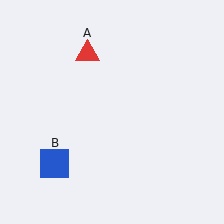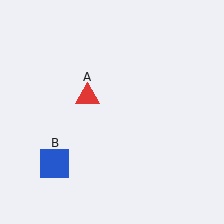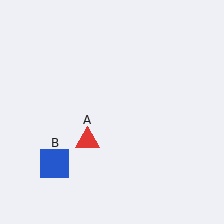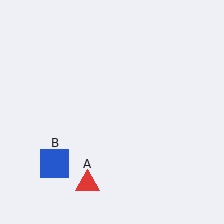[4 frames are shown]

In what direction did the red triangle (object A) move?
The red triangle (object A) moved down.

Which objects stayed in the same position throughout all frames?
Blue square (object B) remained stationary.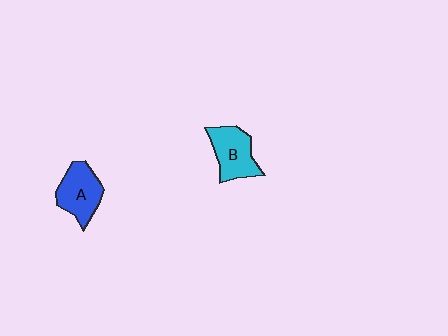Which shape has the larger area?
Shape B (cyan).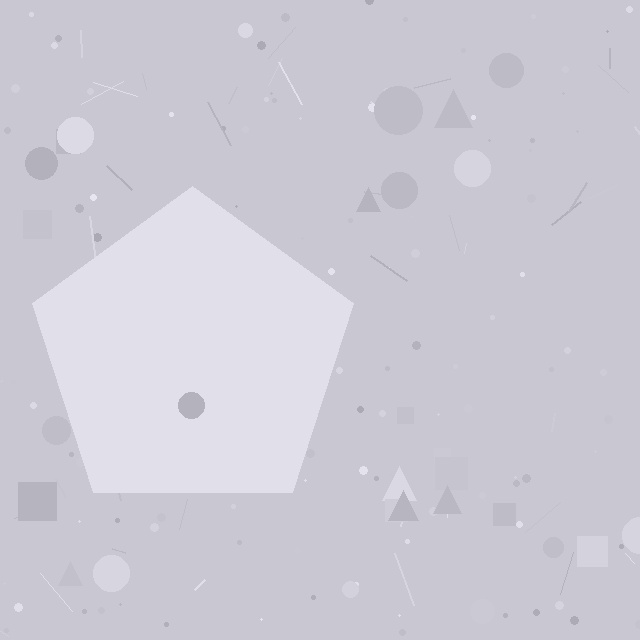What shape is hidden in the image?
A pentagon is hidden in the image.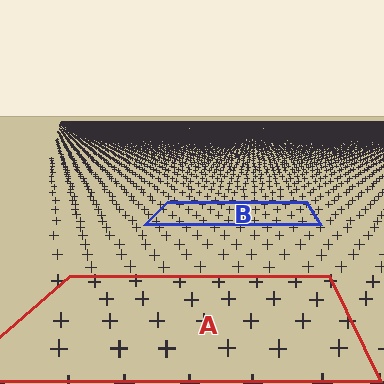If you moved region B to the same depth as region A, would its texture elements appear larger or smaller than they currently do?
They would appear larger. At a closer depth, the same texture elements are projected at a bigger on-screen size.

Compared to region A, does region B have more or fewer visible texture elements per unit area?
Region B has more texture elements per unit area — they are packed more densely because it is farther away.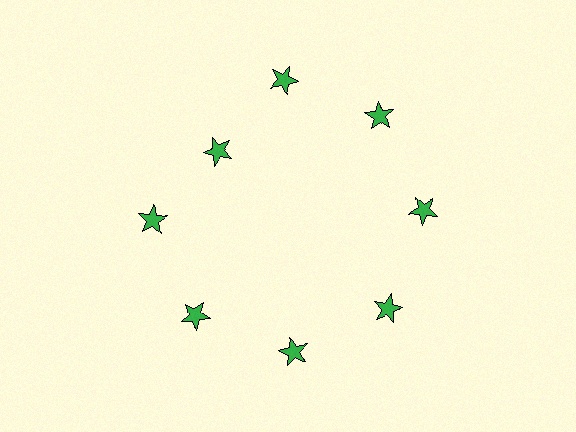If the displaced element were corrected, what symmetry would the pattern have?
It would have 8-fold rotational symmetry — the pattern would map onto itself every 45 degrees.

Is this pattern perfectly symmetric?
No. The 8 green stars are arranged in a ring, but one element near the 10 o'clock position is pulled inward toward the center, breaking the 8-fold rotational symmetry.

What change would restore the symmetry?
The symmetry would be restored by moving it outward, back onto the ring so that all 8 stars sit at equal angles and equal distance from the center.